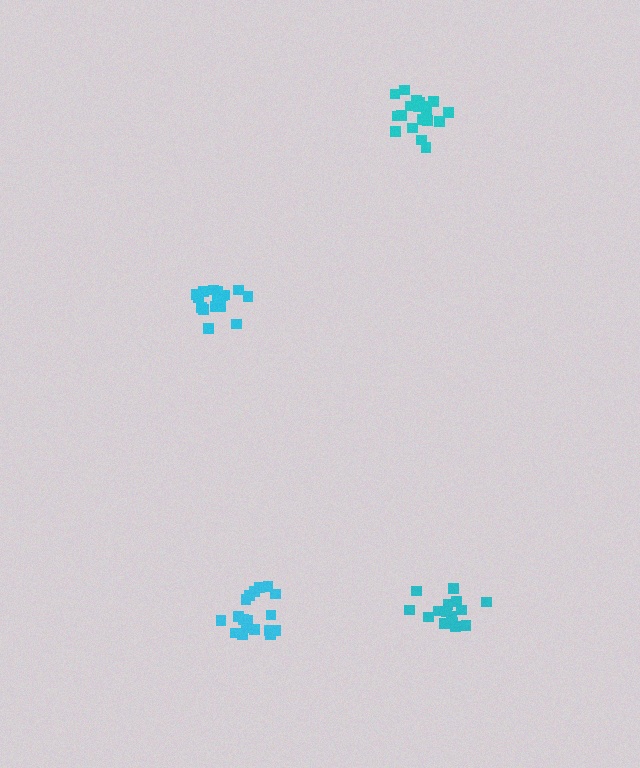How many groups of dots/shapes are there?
There are 4 groups.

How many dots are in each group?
Group 1: 15 dots, Group 2: 19 dots, Group 3: 16 dots, Group 4: 19 dots (69 total).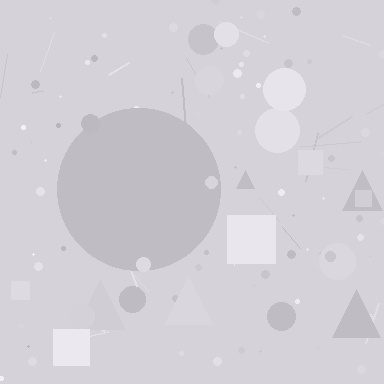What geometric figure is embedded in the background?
A circle is embedded in the background.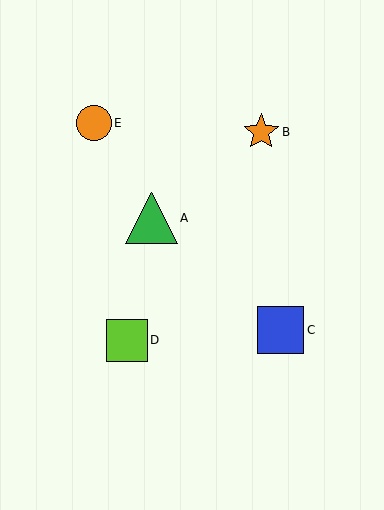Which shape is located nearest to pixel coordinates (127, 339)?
The lime square (labeled D) at (127, 340) is nearest to that location.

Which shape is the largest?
The green triangle (labeled A) is the largest.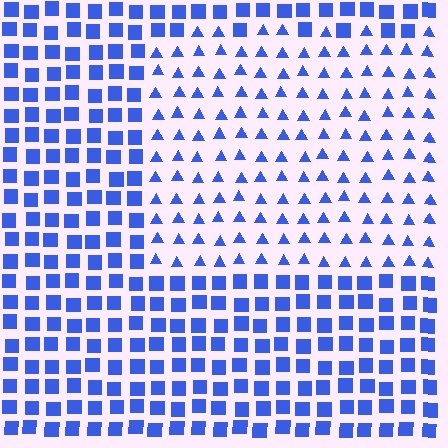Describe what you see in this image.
The image is filled with small blue elements arranged in a uniform grid. A rectangle-shaped region contains triangles, while the surrounding area contains squares. The boundary is defined purely by the change in element shape.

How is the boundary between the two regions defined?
The boundary is defined by a change in element shape: triangles inside vs. squares outside. All elements share the same color and spacing.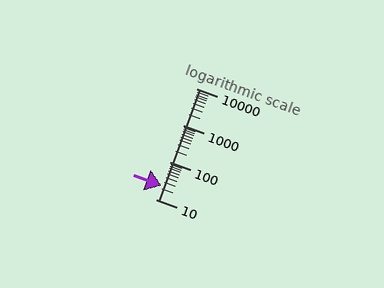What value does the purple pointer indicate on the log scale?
The pointer indicates approximately 23.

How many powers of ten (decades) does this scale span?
The scale spans 3 decades, from 10 to 10000.